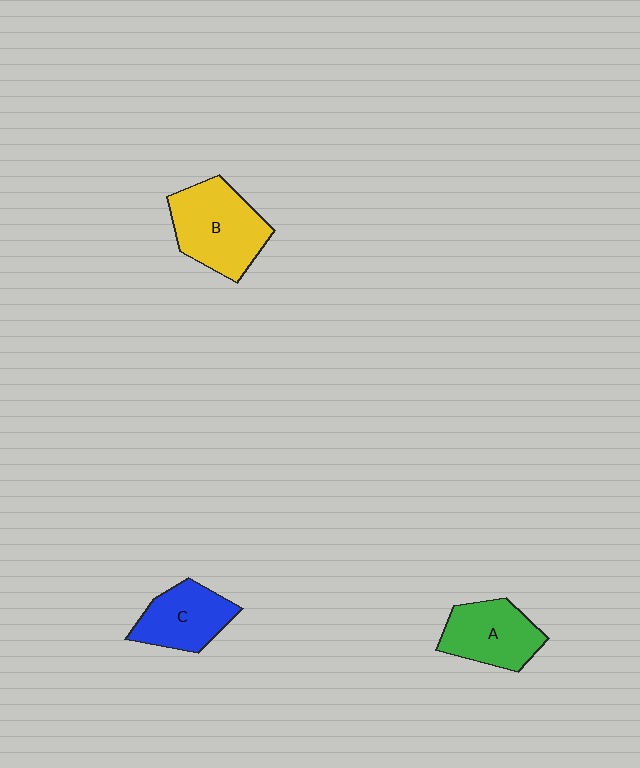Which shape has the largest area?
Shape B (yellow).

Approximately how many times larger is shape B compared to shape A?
Approximately 1.3 times.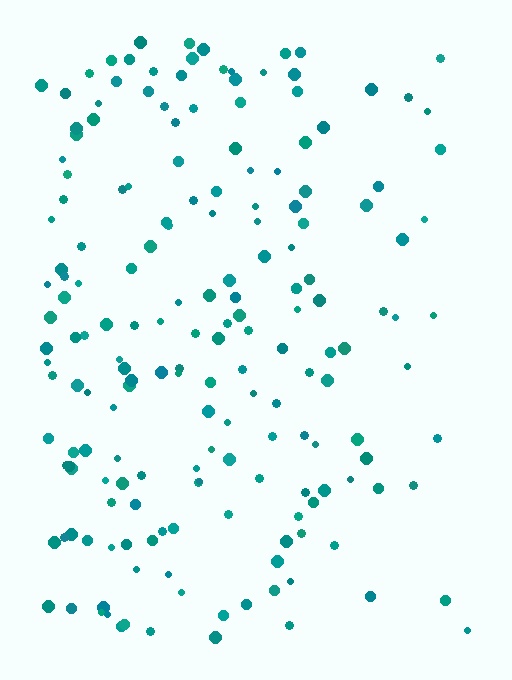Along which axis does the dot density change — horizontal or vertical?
Horizontal.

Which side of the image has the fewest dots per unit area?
The right.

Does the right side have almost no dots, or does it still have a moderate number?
Still a moderate number, just noticeably fewer than the left.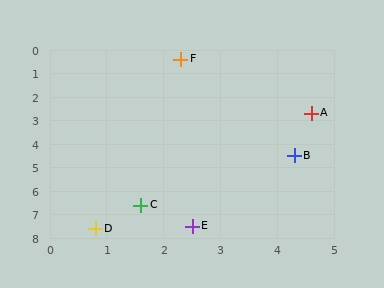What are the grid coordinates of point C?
Point C is at approximately (1.6, 6.6).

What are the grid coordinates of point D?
Point D is at approximately (0.8, 7.6).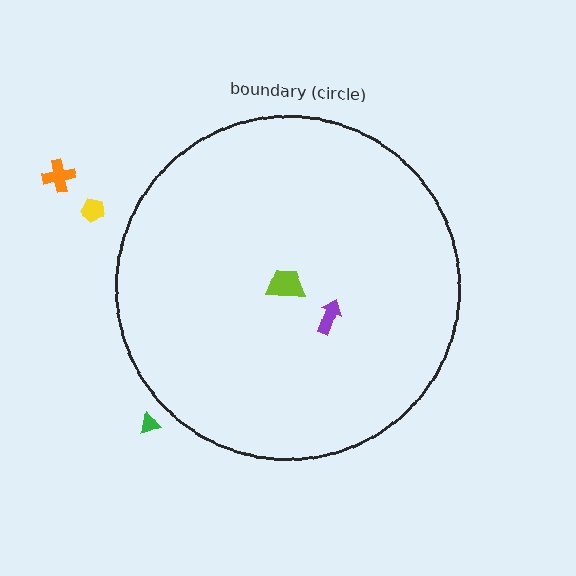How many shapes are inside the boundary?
2 inside, 3 outside.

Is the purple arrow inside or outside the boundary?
Inside.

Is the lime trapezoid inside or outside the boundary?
Inside.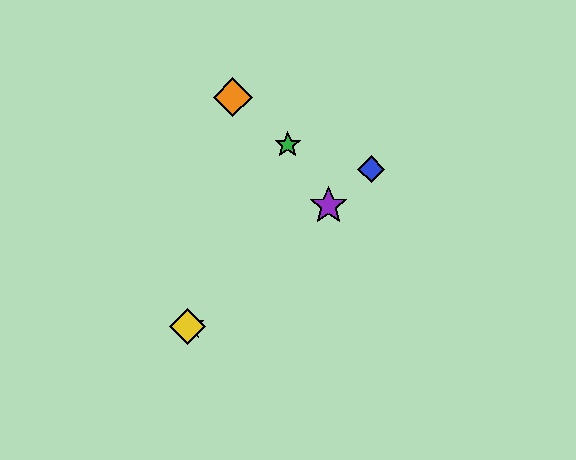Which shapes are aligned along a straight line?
The red star, the blue diamond, the yellow diamond, the purple star are aligned along a straight line.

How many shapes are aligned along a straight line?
4 shapes (the red star, the blue diamond, the yellow diamond, the purple star) are aligned along a straight line.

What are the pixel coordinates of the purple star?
The purple star is at (329, 206).